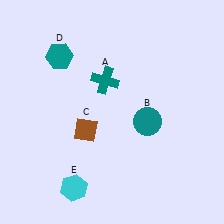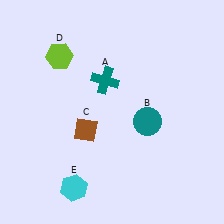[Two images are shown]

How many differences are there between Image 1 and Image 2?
There is 1 difference between the two images.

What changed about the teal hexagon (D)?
In Image 1, D is teal. In Image 2, it changed to lime.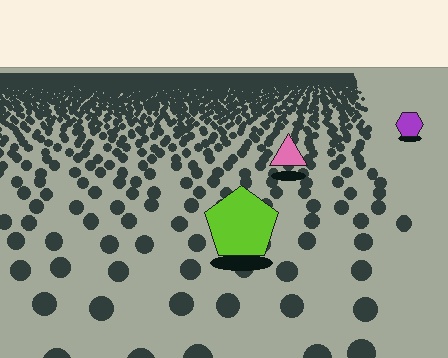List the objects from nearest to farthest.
From nearest to farthest: the lime pentagon, the pink triangle, the purple hexagon.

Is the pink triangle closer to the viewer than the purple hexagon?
Yes. The pink triangle is closer — you can tell from the texture gradient: the ground texture is coarser near it.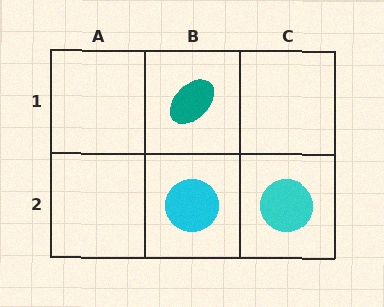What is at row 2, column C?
A cyan circle.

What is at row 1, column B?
A teal ellipse.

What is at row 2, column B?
A cyan circle.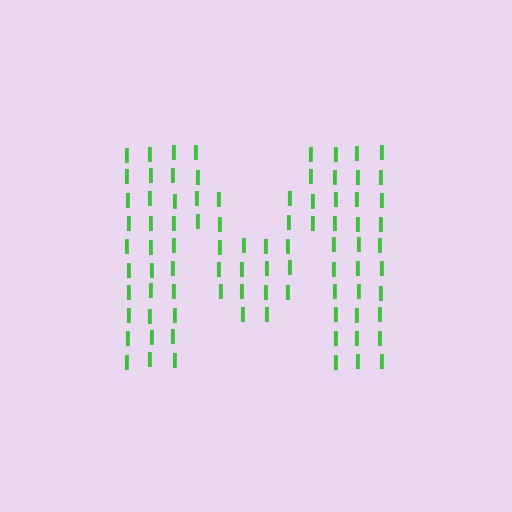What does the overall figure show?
The overall figure shows the letter M.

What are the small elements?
The small elements are letter I's.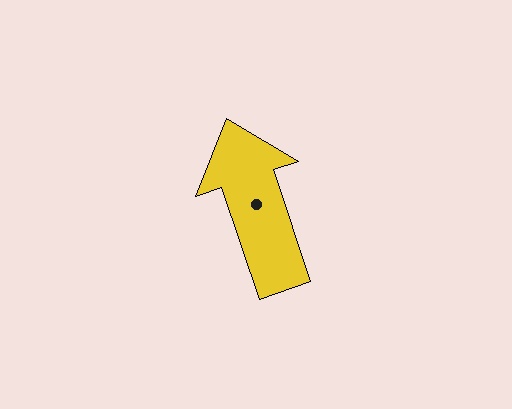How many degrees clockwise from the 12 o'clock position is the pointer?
Approximately 341 degrees.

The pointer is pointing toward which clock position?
Roughly 11 o'clock.